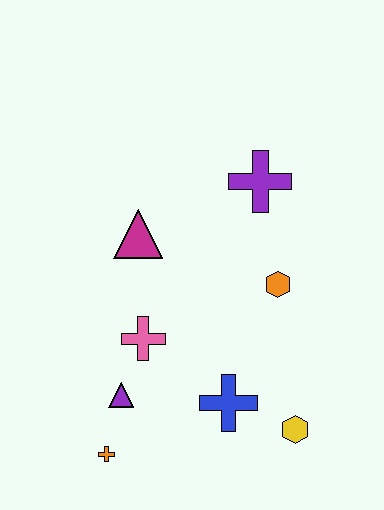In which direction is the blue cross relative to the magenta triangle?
The blue cross is below the magenta triangle.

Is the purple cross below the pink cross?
No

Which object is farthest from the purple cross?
The orange cross is farthest from the purple cross.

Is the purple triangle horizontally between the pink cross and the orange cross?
Yes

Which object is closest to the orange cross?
The purple triangle is closest to the orange cross.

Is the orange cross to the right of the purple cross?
No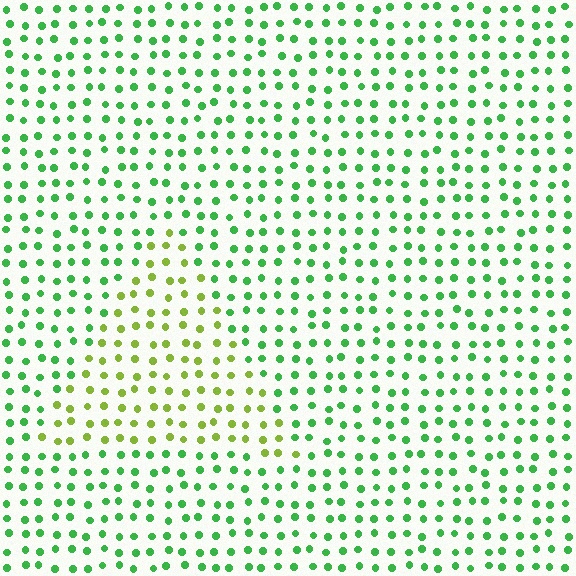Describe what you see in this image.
The image is filled with small green elements in a uniform arrangement. A triangle-shaped region is visible where the elements are tinted to a slightly different hue, forming a subtle color boundary.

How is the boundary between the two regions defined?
The boundary is defined purely by a slight shift in hue (about 43 degrees). Spacing, size, and orientation are identical on both sides.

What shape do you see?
I see a triangle.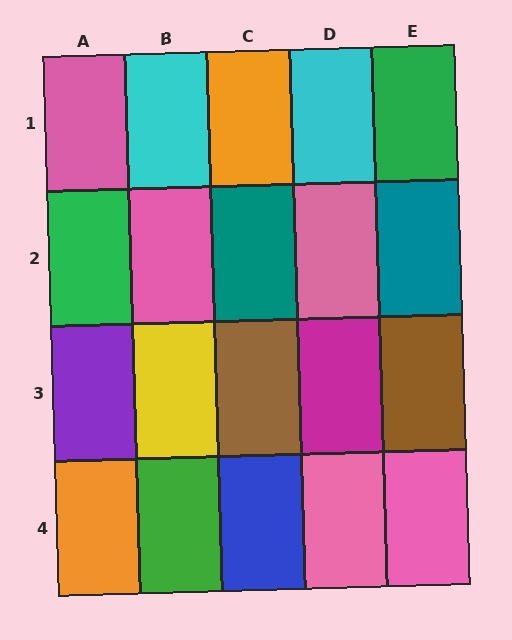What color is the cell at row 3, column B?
Yellow.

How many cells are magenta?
1 cell is magenta.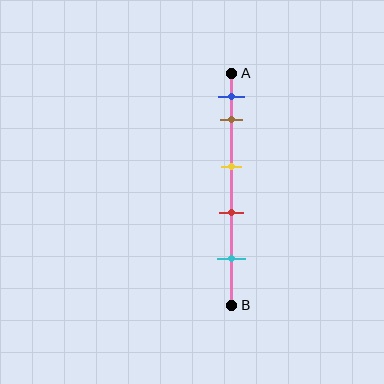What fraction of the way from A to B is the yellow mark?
The yellow mark is approximately 40% (0.4) of the way from A to B.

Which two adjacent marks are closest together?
The blue and brown marks are the closest adjacent pair.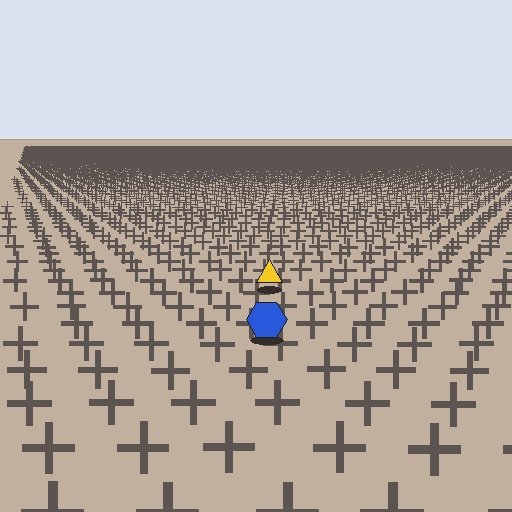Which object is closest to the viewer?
The blue hexagon is closest. The texture marks near it are larger and more spread out.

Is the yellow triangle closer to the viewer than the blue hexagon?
No. The blue hexagon is closer — you can tell from the texture gradient: the ground texture is coarser near it.